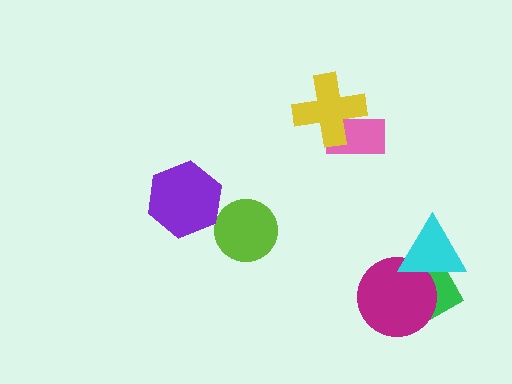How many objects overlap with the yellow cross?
1 object overlaps with the yellow cross.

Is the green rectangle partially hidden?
Yes, it is partially covered by another shape.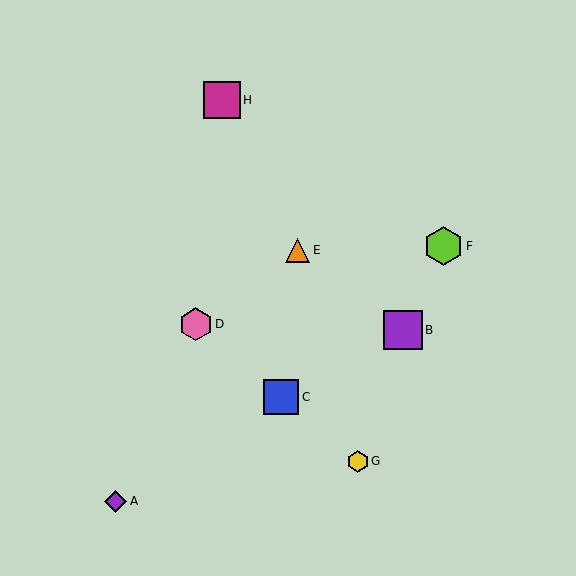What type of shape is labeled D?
Shape D is a pink hexagon.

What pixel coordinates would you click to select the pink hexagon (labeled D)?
Click at (196, 324) to select the pink hexagon D.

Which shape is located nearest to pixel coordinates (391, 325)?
The purple square (labeled B) at (403, 330) is nearest to that location.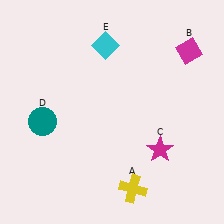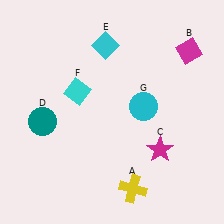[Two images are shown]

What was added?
A cyan diamond (F), a cyan circle (G) were added in Image 2.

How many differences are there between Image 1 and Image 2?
There are 2 differences between the two images.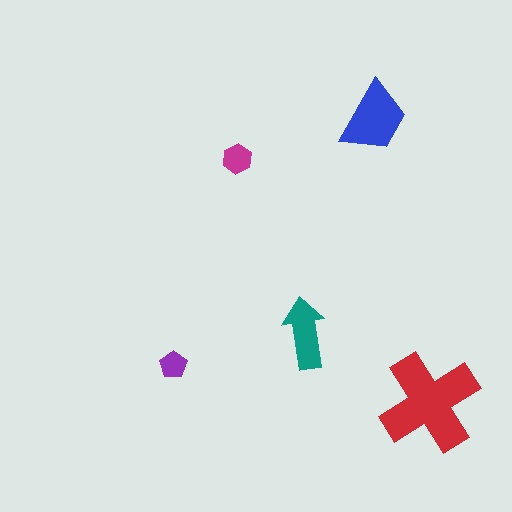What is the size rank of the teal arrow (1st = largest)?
3rd.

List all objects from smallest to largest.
The purple pentagon, the magenta hexagon, the teal arrow, the blue trapezoid, the red cross.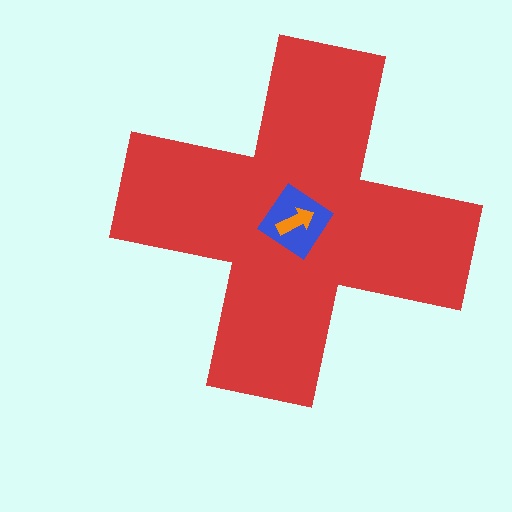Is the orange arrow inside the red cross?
Yes.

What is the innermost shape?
The orange arrow.